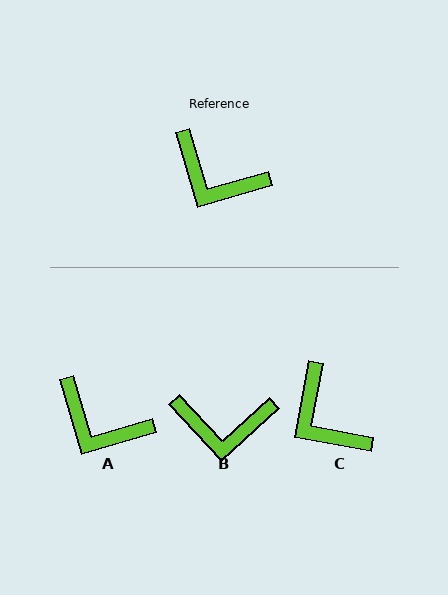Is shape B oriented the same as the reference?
No, it is off by about 27 degrees.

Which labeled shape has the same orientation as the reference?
A.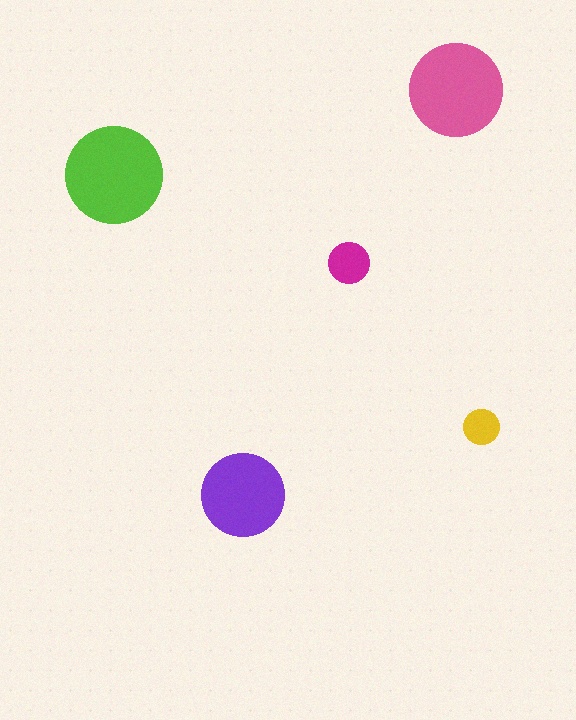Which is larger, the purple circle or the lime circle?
The lime one.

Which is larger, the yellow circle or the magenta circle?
The magenta one.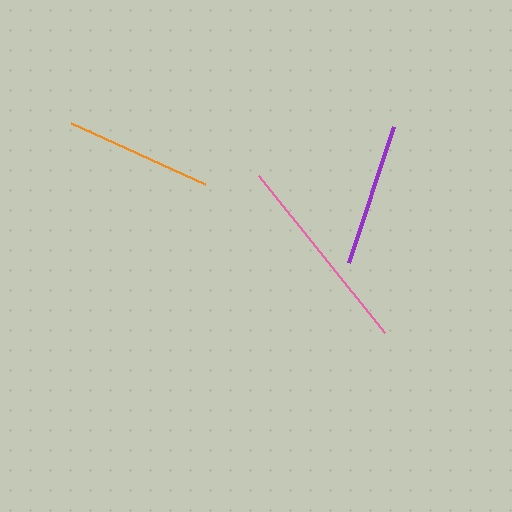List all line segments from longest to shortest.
From longest to shortest: pink, orange, purple.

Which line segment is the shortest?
The purple line is the shortest at approximately 143 pixels.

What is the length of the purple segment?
The purple segment is approximately 143 pixels long.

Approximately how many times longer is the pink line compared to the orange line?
The pink line is approximately 1.4 times the length of the orange line.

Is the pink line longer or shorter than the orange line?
The pink line is longer than the orange line.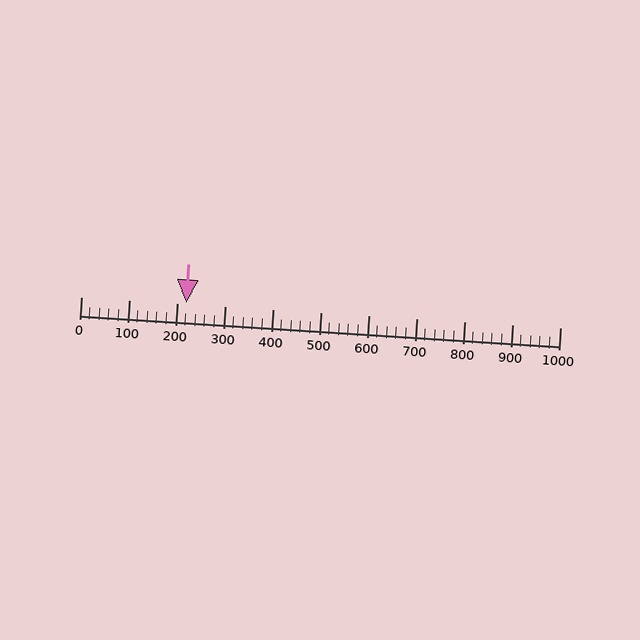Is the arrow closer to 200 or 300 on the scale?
The arrow is closer to 200.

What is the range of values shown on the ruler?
The ruler shows values from 0 to 1000.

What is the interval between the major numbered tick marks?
The major tick marks are spaced 100 units apart.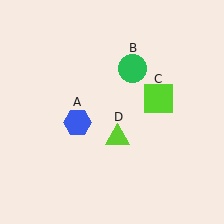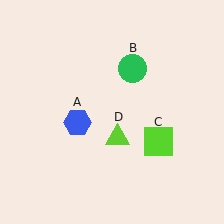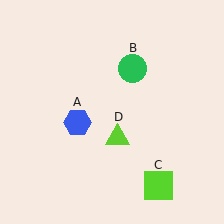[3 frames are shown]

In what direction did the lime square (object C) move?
The lime square (object C) moved down.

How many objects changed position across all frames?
1 object changed position: lime square (object C).